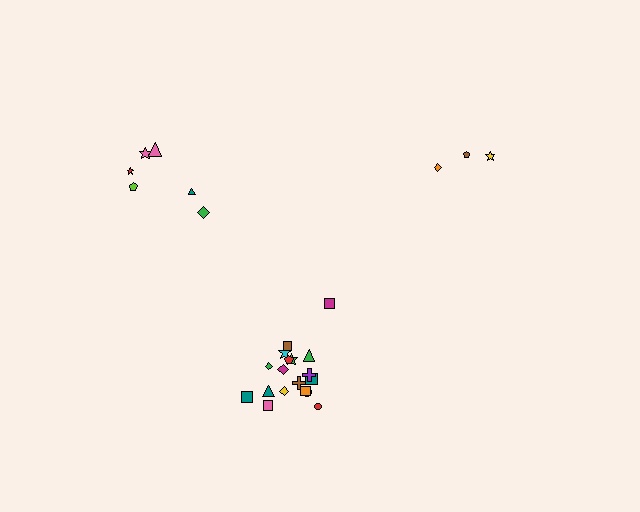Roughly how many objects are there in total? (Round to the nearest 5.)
Roughly 25 objects in total.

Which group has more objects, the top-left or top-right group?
The top-left group.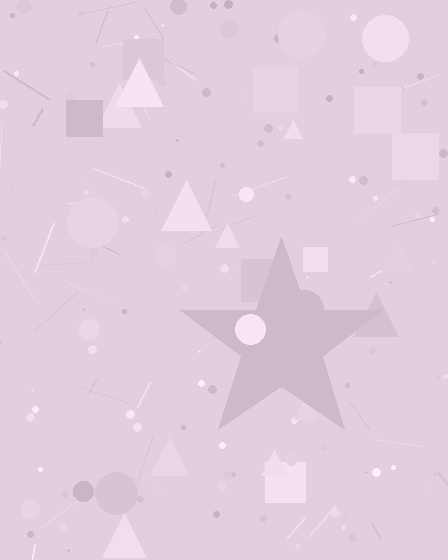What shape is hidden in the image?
A star is hidden in the image.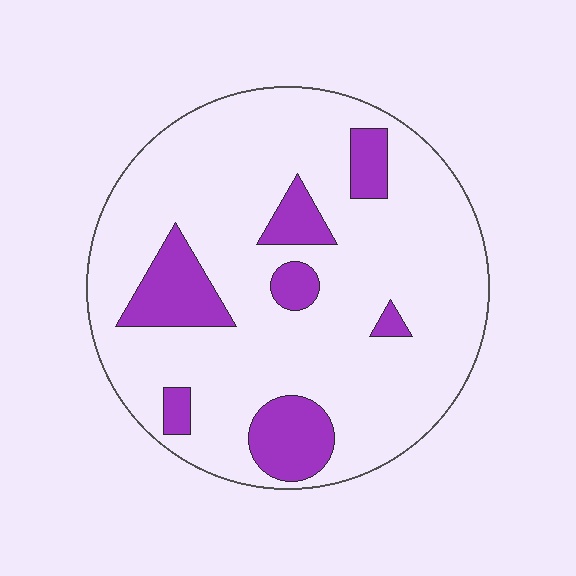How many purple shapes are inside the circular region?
7.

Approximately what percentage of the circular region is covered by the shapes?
Approximately 15%.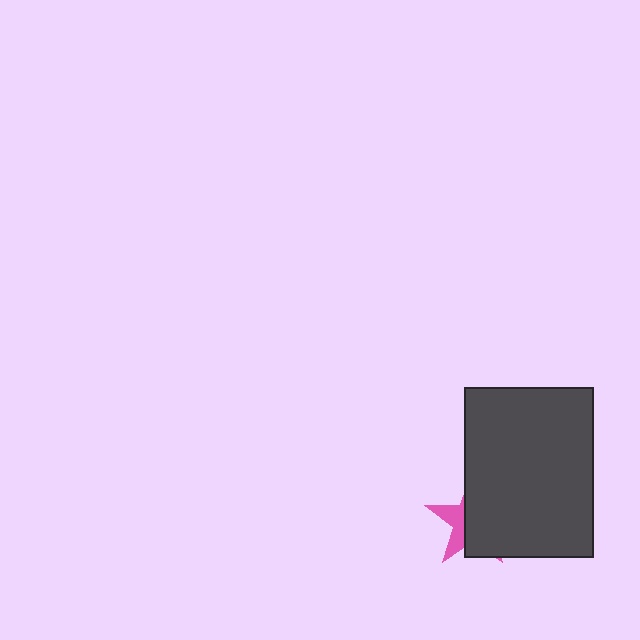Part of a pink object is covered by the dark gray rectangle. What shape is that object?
It is a star.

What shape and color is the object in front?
The object in front is a dark gray rectangle.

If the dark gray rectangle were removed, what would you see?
You would see the complete pink star.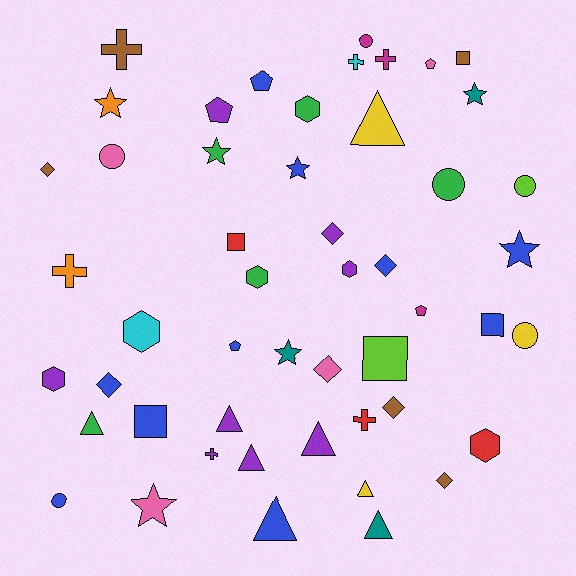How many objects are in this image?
There are 50 objects.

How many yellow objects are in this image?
There are 3 yellow objects.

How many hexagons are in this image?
There are 6 hexagons.